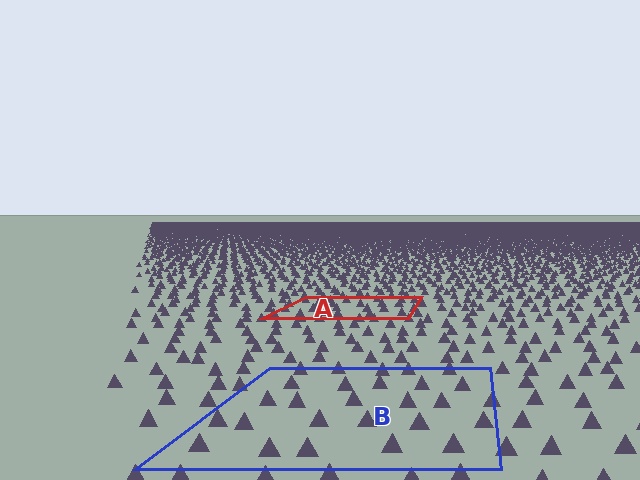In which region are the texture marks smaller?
The texture marks are smaller in region A, because it is farther away.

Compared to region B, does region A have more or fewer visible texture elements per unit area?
Region A has more texture elements per unit area — they are packed more densely because it is farther away.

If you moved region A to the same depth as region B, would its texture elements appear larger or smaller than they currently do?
They would appear larger. At a closer depth, the same texture elements are projected at a bigger on-screen size.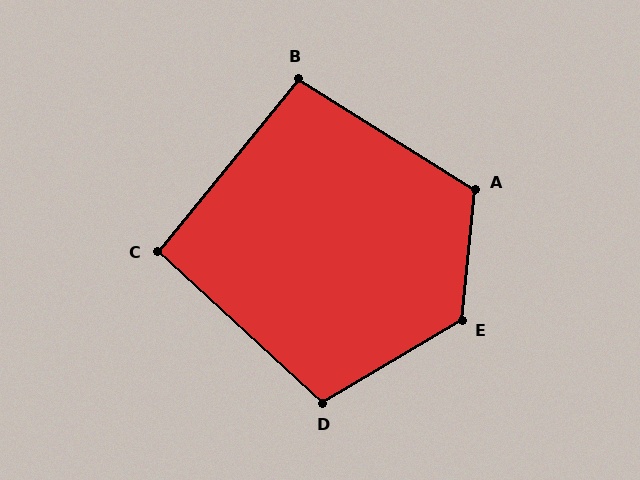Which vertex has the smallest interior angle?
C, at approximately 93 degrees.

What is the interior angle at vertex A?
Approximately 116 degrees (obtuse).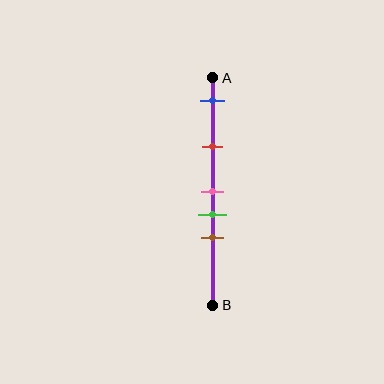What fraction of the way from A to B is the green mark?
The green mark is approximately 60% (0.6) of the way from A to B.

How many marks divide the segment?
There are 5 marks dividing the segment.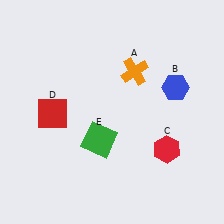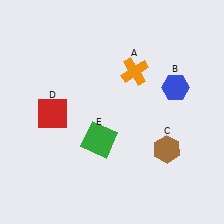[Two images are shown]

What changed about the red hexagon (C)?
In Image 1, C is red. In Image 2, it changed to brown.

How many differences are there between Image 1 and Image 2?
There is 1 difference between the two images.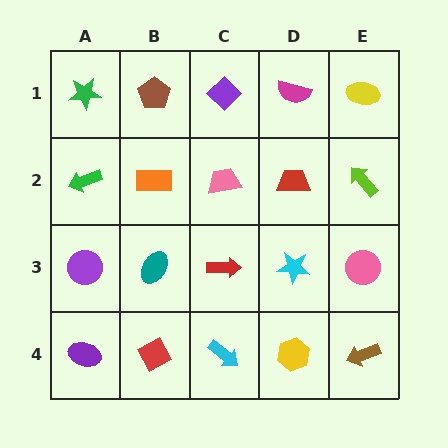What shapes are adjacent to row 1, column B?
An orange rectangle (row 2, column B), a green star (row 1, column A), a purple diamond (row 1, column C).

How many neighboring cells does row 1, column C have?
3.